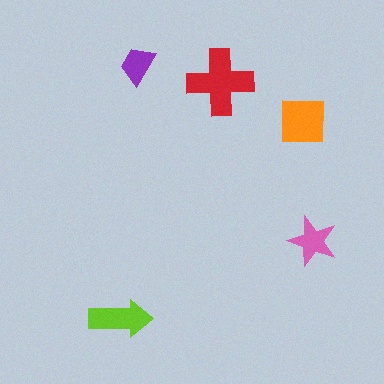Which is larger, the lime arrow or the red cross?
The red cross.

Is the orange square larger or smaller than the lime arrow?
Larger.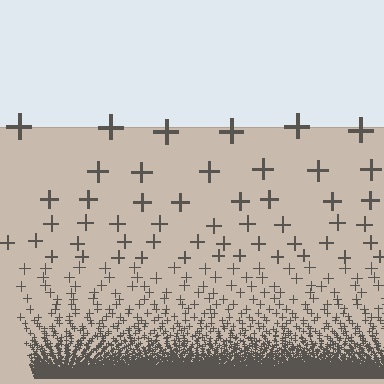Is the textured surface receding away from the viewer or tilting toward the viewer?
The surface appears to tilt toward the viewer. Texture elements get larger and sparser toward the top.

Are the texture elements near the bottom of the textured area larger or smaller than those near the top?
Smaller. The gradient is inverted — elements near the bottom are smaller and denser.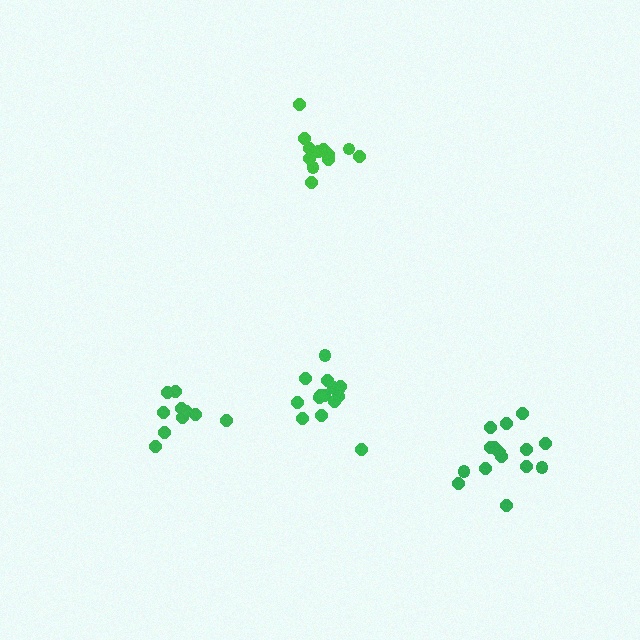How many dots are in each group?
Group 1: 15 dots, Group 2: 16 dots, Group 3: 11 dots, Group 4: 12 dots (54 total).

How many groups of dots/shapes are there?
There are 4 groups.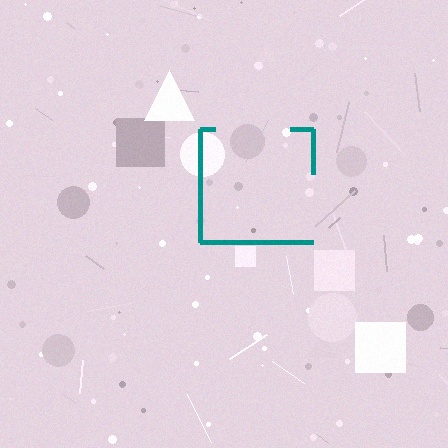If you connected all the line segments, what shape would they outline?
They would outline a square.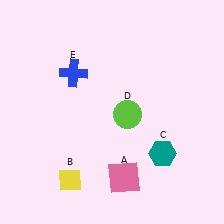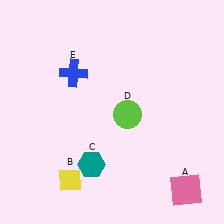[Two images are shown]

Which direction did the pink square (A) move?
The pink square (A) moved right.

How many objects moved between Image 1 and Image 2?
2 objects moved between the two images.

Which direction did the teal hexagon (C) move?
The teal hexagon (C) moved left.